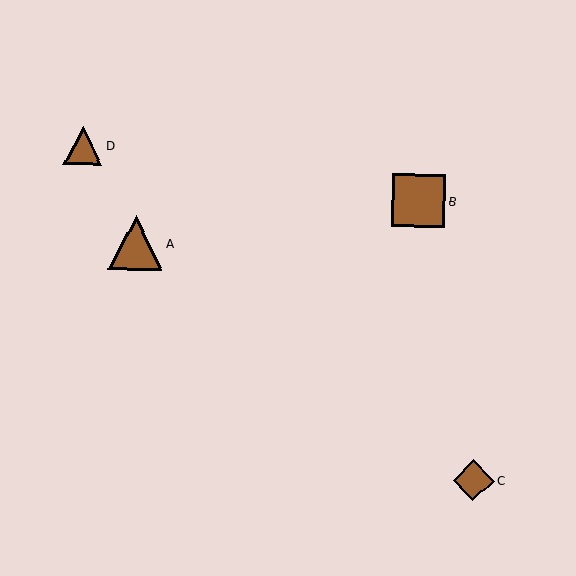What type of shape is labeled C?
Shape C is a brown diamond.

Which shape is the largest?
The brown triangle (labeled A) is the largest.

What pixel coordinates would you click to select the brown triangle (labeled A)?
Click at (136, 243) to select the brown triangle A.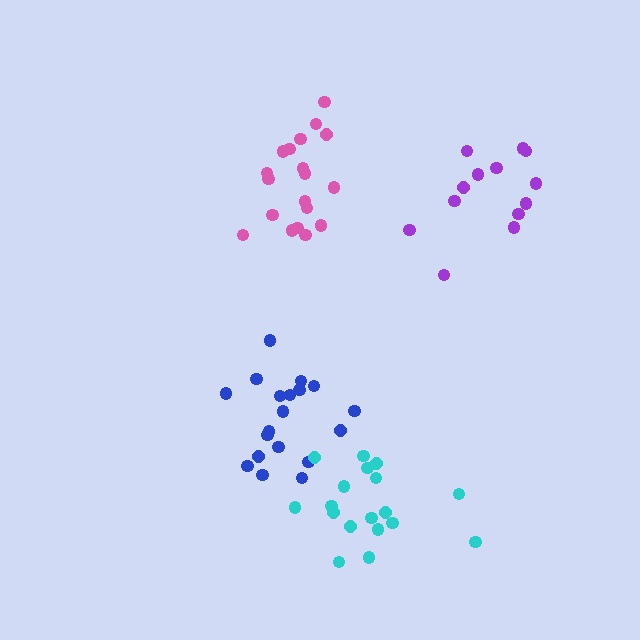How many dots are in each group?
Group 1: 19 dots, Group 2: 18 dots, Group 3: 19 dots, Group 4: 13 dots (69 total).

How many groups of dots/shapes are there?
There are 4 groups.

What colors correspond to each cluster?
The clusters are colored: blue, cyan, pink, purple.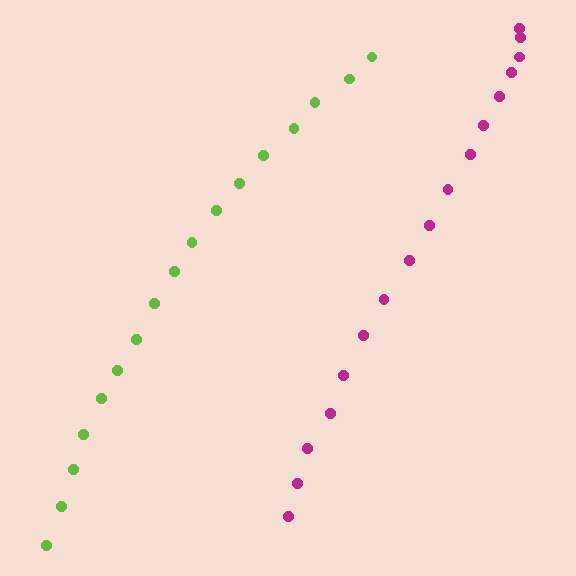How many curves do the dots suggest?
There are 2 distinct paths.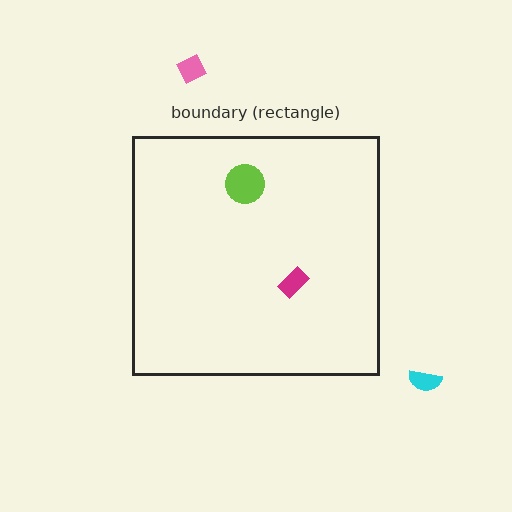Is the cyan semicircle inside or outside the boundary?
Outside.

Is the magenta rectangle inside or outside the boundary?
Inside.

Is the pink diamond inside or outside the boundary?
Outside.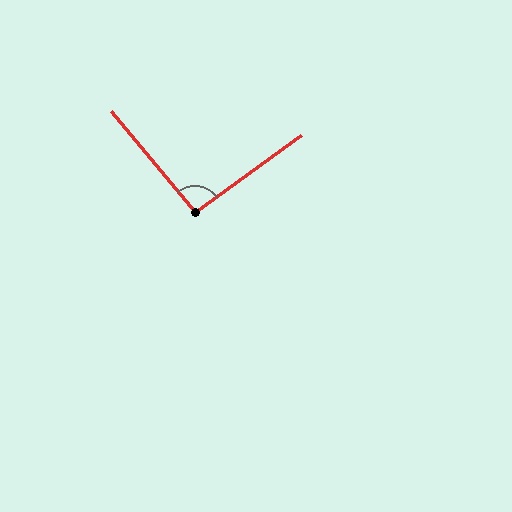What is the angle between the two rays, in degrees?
Approximately 94 degrees.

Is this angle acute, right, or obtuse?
It is approximately a right angle.